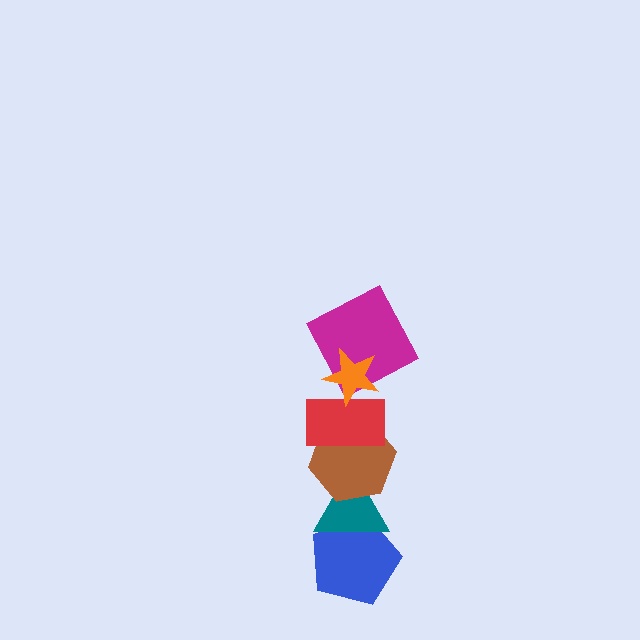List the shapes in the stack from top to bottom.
From top to bottom: the orange star, the magenta square, the red rectangle, the brown hexagon, the teal triangle, the blue pentagon.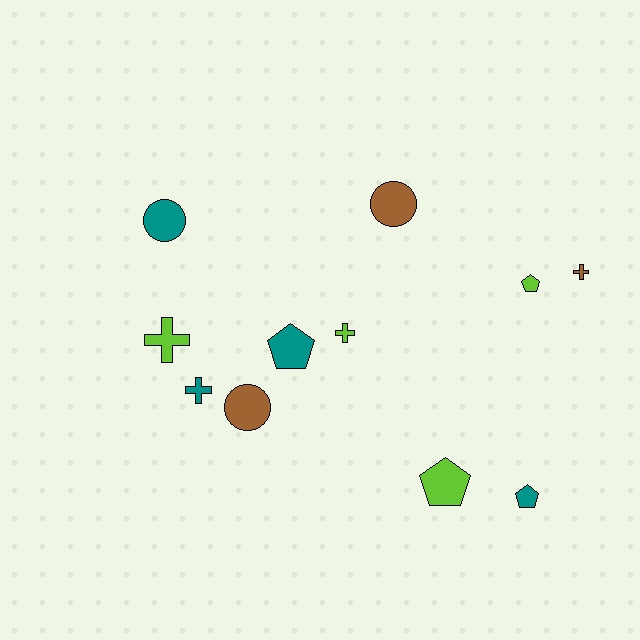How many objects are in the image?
There are 11 objects.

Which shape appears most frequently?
Cross, with 4 objects.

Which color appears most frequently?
Lime, with 4 objects.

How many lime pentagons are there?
There are 2 lime pentagons.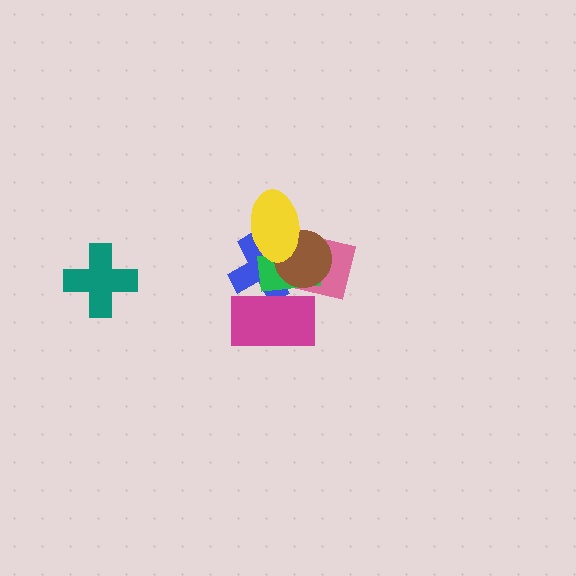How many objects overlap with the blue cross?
5 objects overlap with the blue cross.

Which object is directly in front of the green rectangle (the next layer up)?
The magenta rectangle is directly in front of the green rectangle.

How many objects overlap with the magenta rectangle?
3 objects overlap with the magenta rectangle.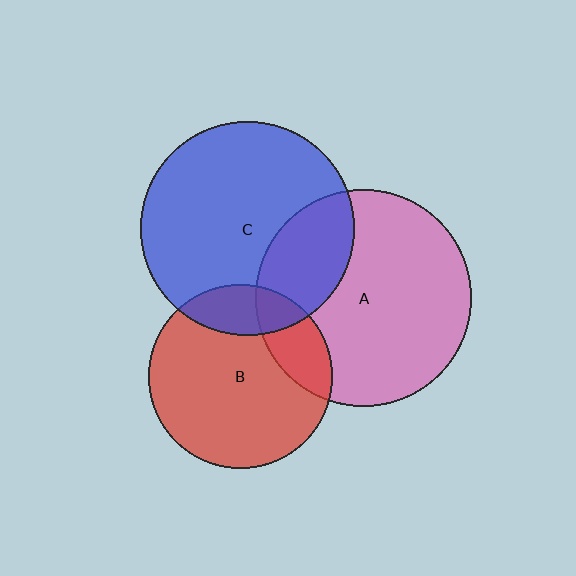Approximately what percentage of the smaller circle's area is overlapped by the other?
Approximately 25%.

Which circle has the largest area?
Circle A (pink).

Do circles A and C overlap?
Yes.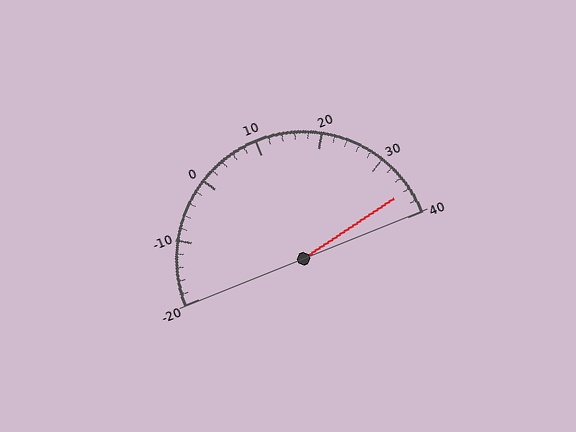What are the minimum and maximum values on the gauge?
The gauge ranges from -20 to 40.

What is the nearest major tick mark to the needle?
The nearest major tick mark is 40.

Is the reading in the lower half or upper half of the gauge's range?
The reading is in the upper half of the range (-20 to 40).